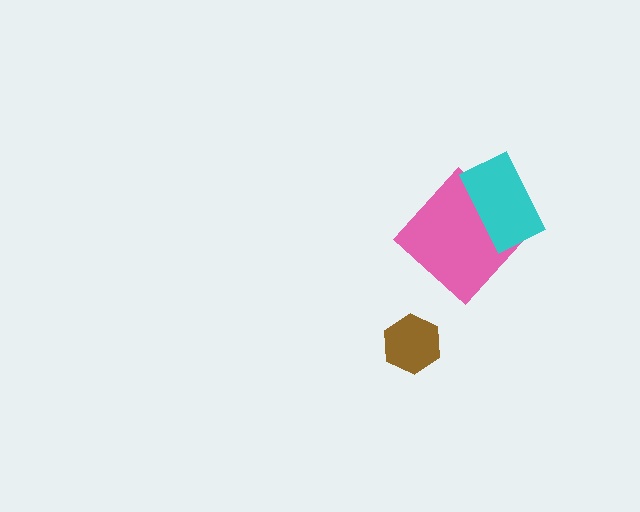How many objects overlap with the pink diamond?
1 object overlaps with the pink diamond.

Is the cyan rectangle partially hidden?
No, no other shape covers it.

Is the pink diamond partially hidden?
Yes, it is partially covered by another shape.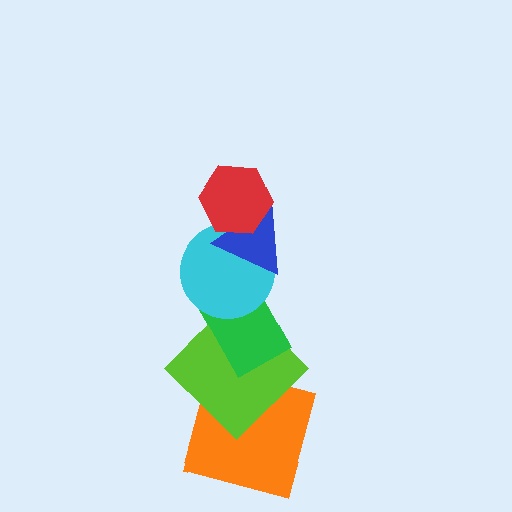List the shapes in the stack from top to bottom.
From top to bottom: the red hexagon, the blue triangle, the cyan circle, the green rectangle, the lime diamond, the orange square.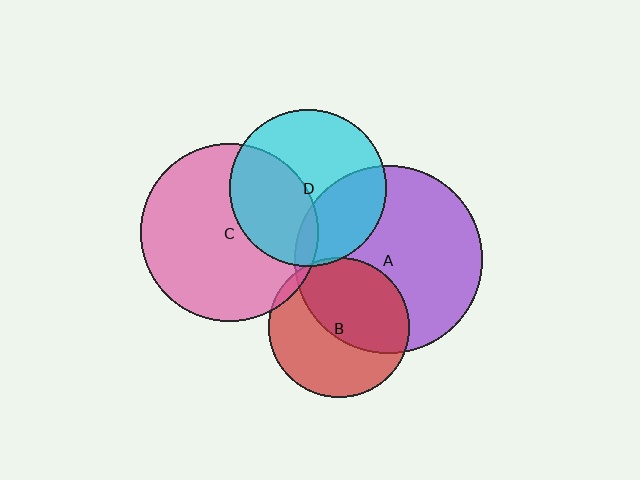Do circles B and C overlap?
Yes.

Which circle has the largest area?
Circle A (purple).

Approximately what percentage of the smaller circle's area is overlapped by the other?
Approximately 5%.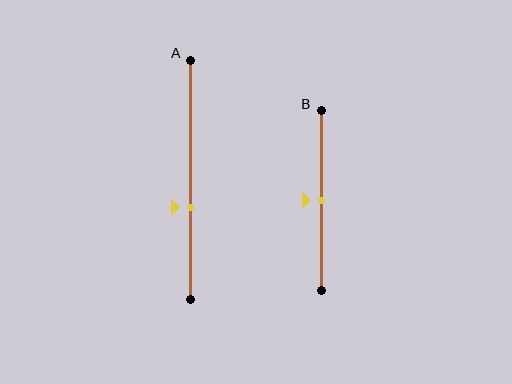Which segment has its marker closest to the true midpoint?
Segment B has its marker closest to the true midpoint.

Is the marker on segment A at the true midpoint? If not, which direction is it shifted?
No, the marker on segment A is shifted downward by about 12% of the segment length.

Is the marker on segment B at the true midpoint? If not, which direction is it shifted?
Yes, the marker on segment B is at the true midpoint.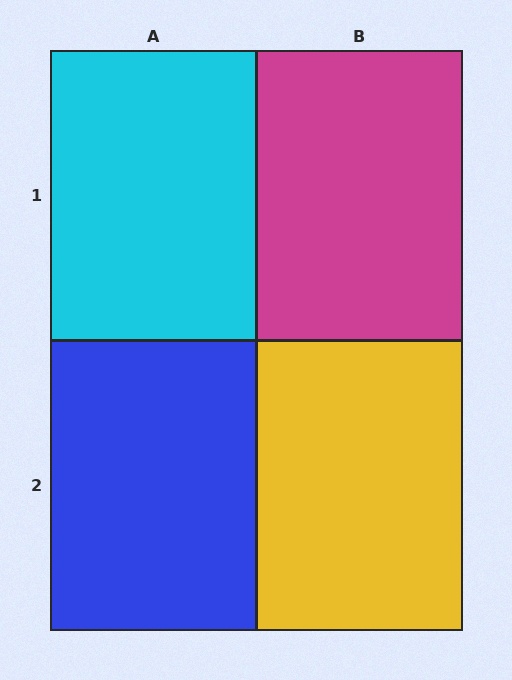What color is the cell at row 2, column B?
Yellow.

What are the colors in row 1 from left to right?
Cyan, magenta.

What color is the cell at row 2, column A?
Blue.